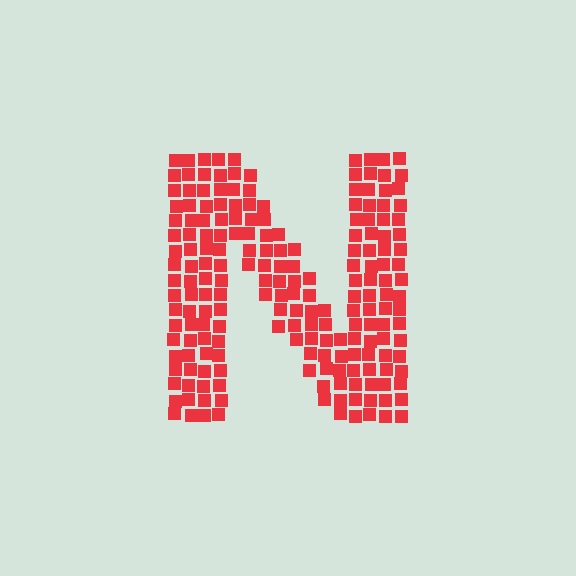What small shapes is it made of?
It is made of small squares.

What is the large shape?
The large shape is the letter N.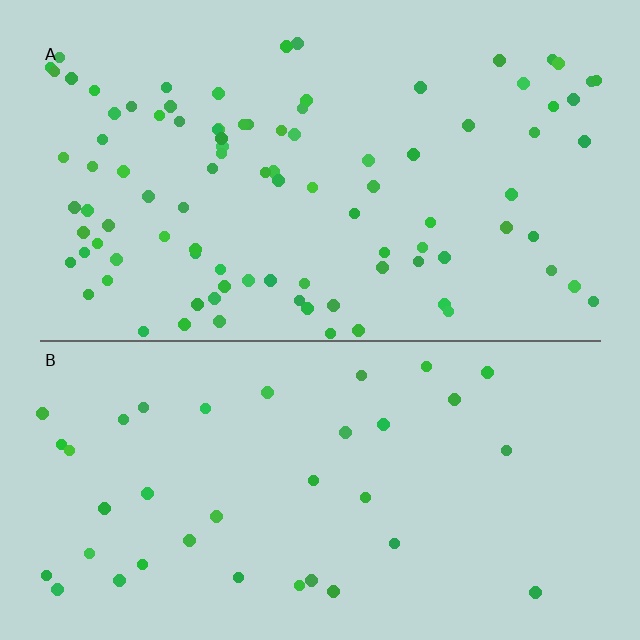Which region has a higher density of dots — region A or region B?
A (the top).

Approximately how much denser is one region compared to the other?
Approximately 2.6× — region A over region B.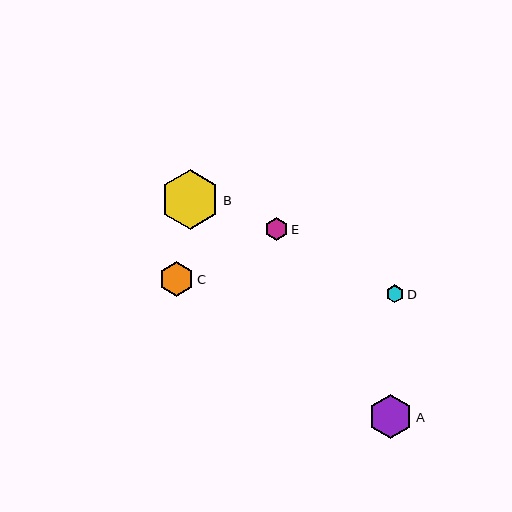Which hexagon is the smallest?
Hexagon D is the smallest with a size of approximately 18 pixels.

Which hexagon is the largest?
Hexagon B is the largest with a size of approximately 60 pixels.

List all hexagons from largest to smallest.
From largest to smallest: B, A, C, E, D.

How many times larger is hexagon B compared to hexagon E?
Hexagon B is approximately 2.6 times the size of hexagon E.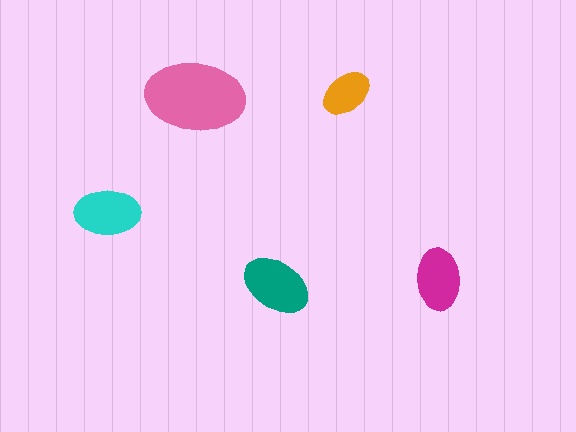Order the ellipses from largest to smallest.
the pink one, the teal one, the cyan one, the magenta one, the orange one.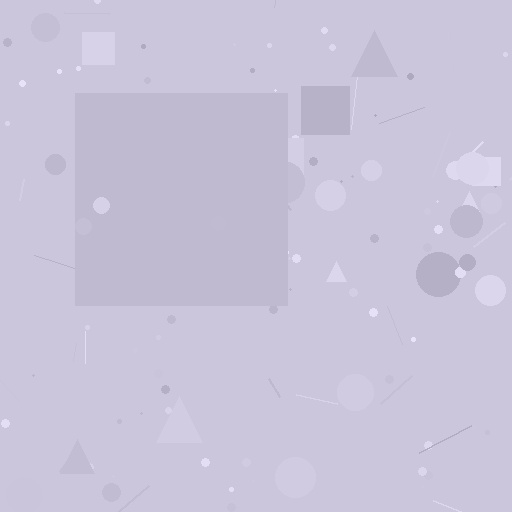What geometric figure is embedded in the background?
A square is embedded in the background.